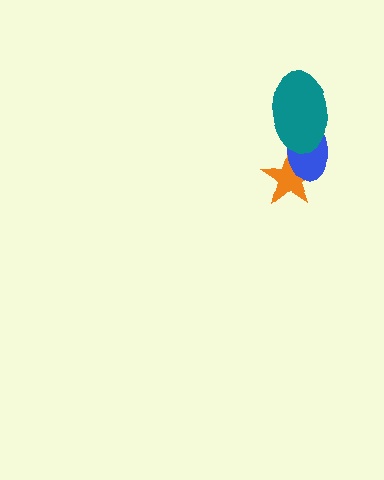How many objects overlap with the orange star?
1 object overlaps with the orange star.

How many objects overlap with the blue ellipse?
2 objects overlap with the blue ellipse.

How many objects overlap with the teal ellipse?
1 object overlaps with the teal ellipse.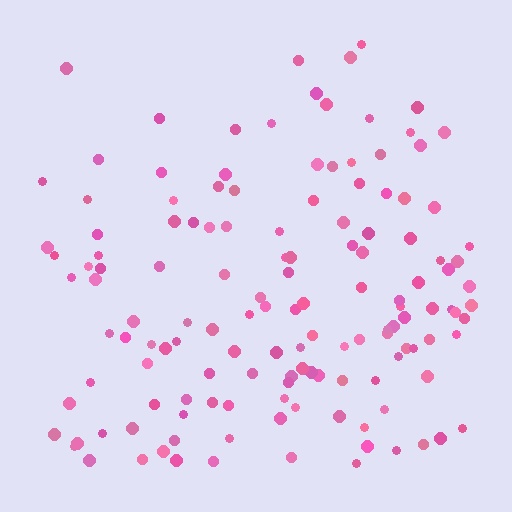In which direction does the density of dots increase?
From top to bottom, with the bottom side densest.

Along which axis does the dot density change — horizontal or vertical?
Vertical.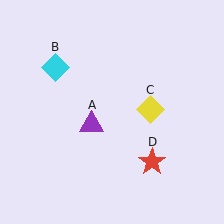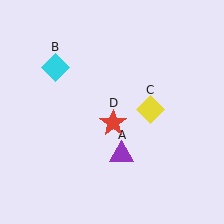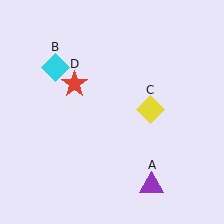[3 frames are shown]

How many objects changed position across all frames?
2 objects changed position: purple triangle (object A), red star (object D).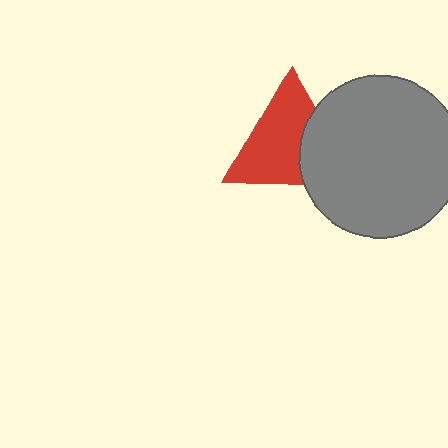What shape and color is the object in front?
The object in front is a gray circle.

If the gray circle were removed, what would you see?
You would see the complete red triangle.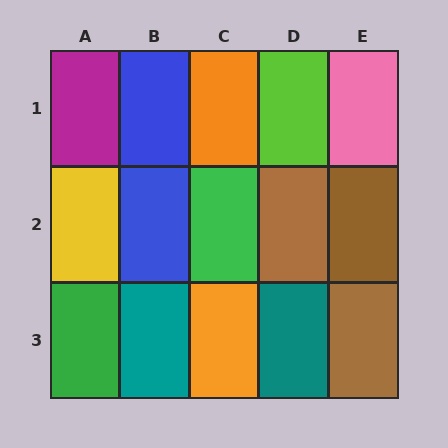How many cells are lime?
1 cell is lime.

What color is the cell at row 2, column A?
Yellow.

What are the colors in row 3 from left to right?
Green, teal, orange, teal, brown.